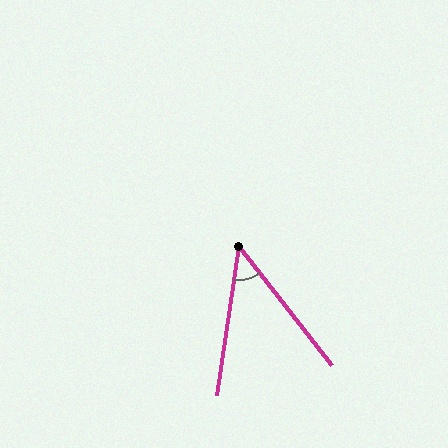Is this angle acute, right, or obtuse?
It is acute.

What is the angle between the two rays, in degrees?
Approximately 46 degrees.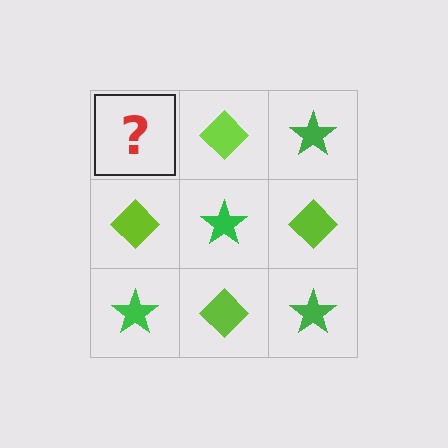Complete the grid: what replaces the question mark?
The question mark should be replaced with a green star.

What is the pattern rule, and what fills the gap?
The rule is that it alternates green star and lime diamond in a checkerboard pattern. The gap should be filled with a green star.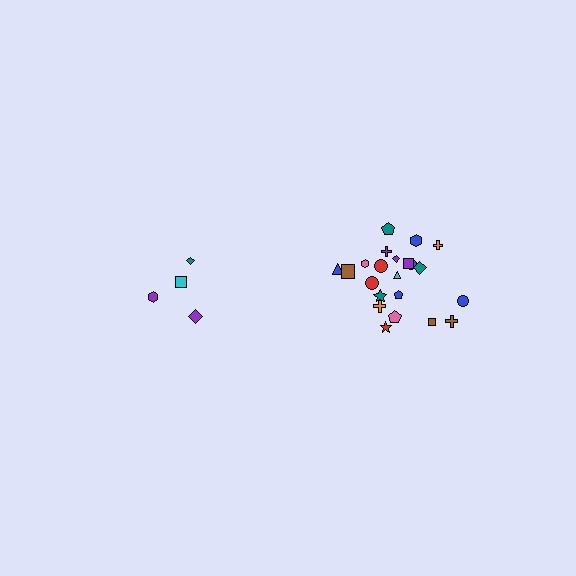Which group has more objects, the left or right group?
The right group.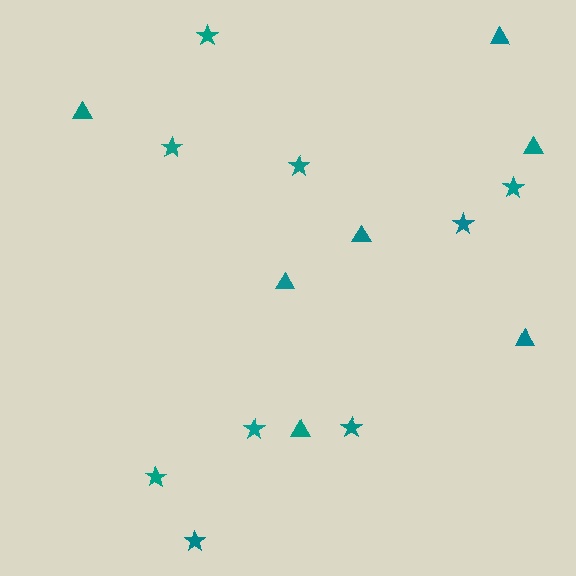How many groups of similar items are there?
There are 2 groups: one group of triangles (7) and one group of stars (9).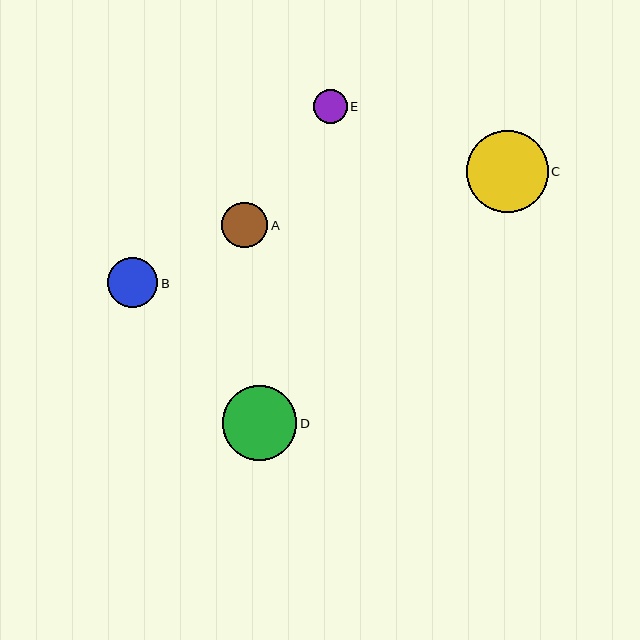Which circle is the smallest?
Circle E is the smallest with a size of approximately 34 pixels.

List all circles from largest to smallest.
From largest to smallest: C, D, B, A, E.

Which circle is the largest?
Circle C is the largest with a size of approximately 82 pixels.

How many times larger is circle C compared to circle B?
Circle C is approximately 1.7 times the size of circle B.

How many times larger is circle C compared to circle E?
Circle C is approximately 2.5 times the size of circle E.